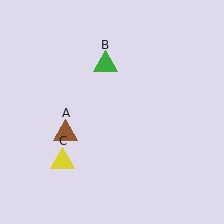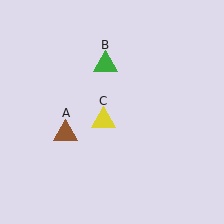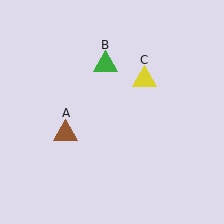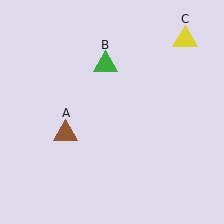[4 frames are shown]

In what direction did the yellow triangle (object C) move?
The yellow triangle (object C) moved up and to the right.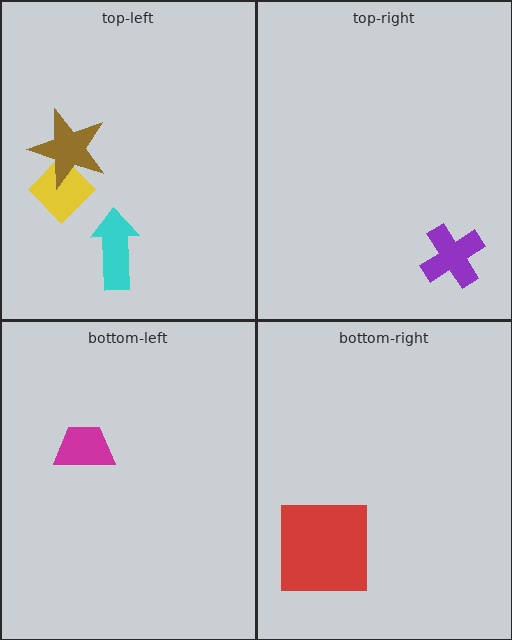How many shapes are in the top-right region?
1.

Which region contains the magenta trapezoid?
The bottom-left region.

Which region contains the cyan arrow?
The top-left region.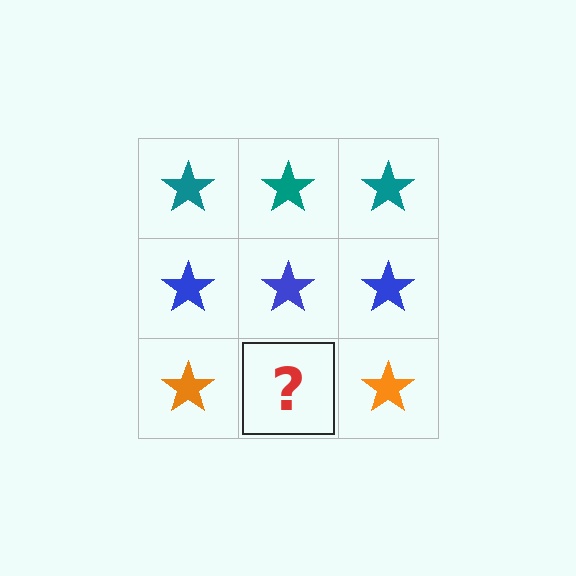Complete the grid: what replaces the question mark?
The question mark should be replaced with an orange star.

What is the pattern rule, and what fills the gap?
The rule is that each row has a consistent color. The gap should be filled with an orange star.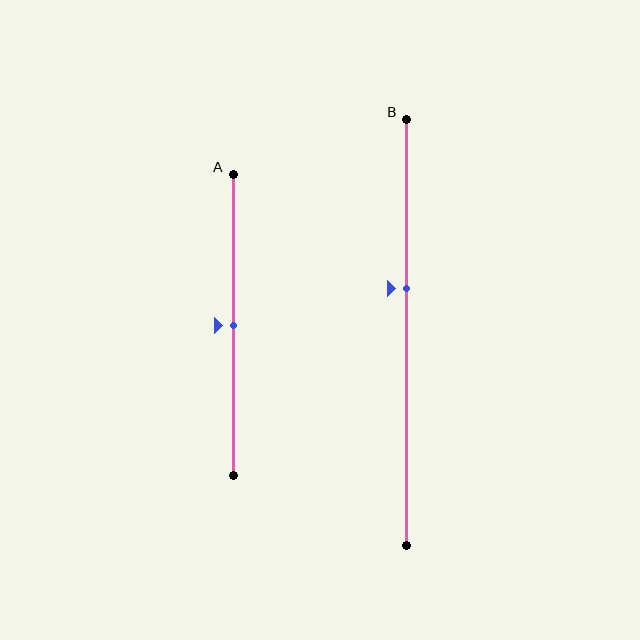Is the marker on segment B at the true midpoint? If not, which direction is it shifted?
No, the marker on segment B is shifted upward by about 10% of the segment length.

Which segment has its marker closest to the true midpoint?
Segment A has its marker closest to the true midpoint.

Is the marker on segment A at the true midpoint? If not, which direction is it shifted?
Yes, the marker on segment A is at the true midpoint.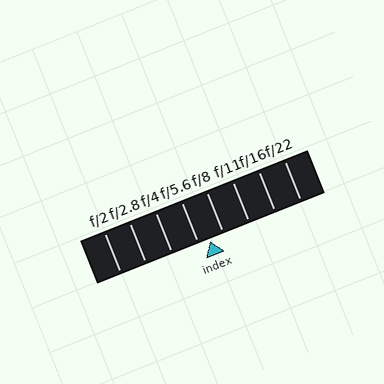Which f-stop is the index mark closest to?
The index mark is closest to f/5.6.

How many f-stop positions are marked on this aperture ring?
There are 8 f-stop positions marked.